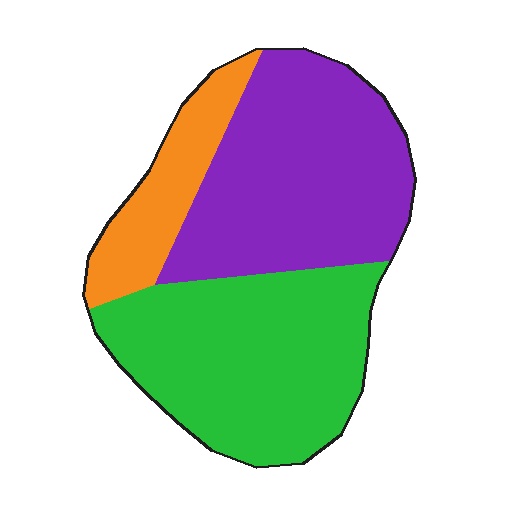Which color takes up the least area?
Orange, at roughly 15%.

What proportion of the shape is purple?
Purple covers roughly 40% of the shape.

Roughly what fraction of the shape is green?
Green covers about 45% of the shape.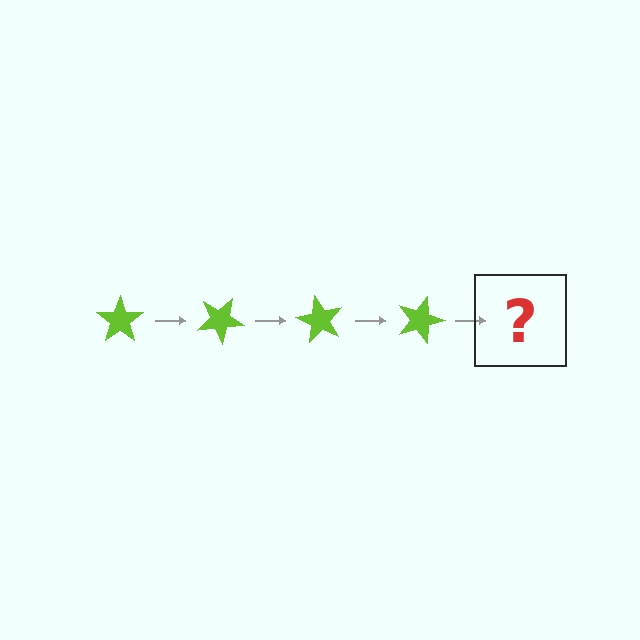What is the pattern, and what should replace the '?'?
The pattern is that the star rotates 30 degrees each step. The '?' should be a lime star rotated 120 degrees.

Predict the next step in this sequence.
The next step is a lime star rotated 120 degrees.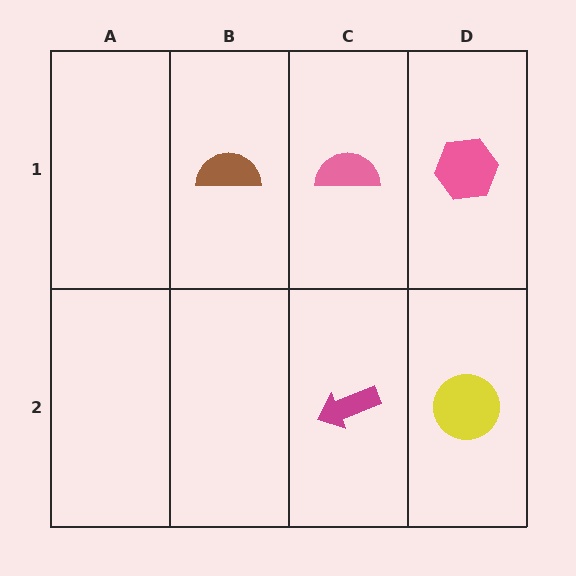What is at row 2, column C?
A magenta arrow.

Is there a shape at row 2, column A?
No, that cell is empty.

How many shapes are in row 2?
2 shapes.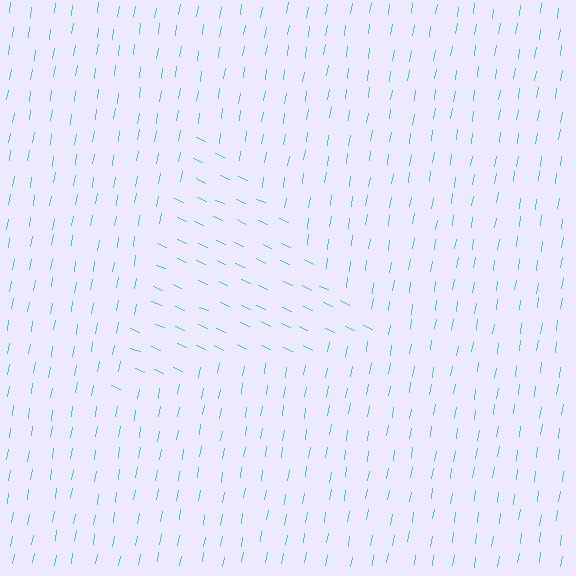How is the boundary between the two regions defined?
The boundary is defined purely by a change in line orientation (approximately 74 degrees difference). All lines are the same color and thickness.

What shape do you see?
I see a triangle.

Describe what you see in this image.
The image is filled with small cyan line segments. A triangle region in the image has lines oriented differently from the surrounding lines, creating a visible texture boundary.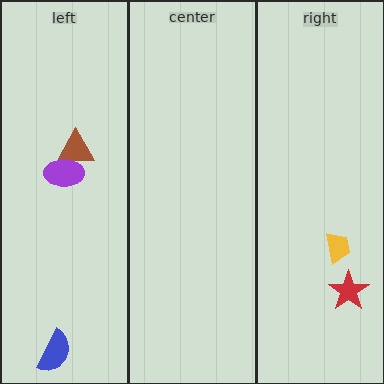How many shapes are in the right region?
2.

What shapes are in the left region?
The brown triangle, the blue semicircle, the purple ellipse.